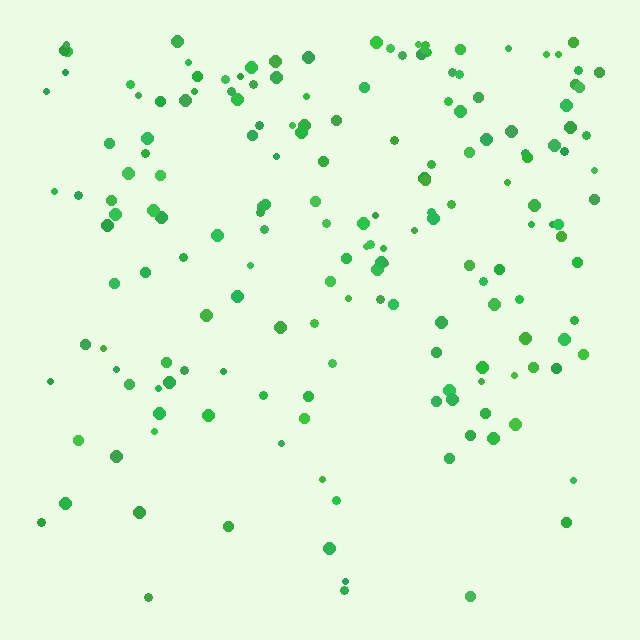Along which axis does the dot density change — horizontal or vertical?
Vertical.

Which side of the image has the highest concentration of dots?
The top.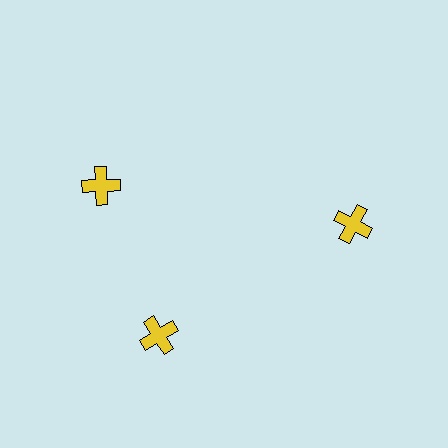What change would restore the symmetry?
The symmetry would be restored by rotating it back into even spacing with its neighbors so that all 3 crosses sit at equal angles and equal distance from the center.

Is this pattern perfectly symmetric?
No. The 3 yellow crosses are arranged in a ring, but one element near the 11 o'clock position is rotated out of alignment along the ring, breaking the 3-fold rotational symmetry.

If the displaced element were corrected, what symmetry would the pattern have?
It would have 3-fold rotational symmetry — the pattern would map onto itself every 120 degrees.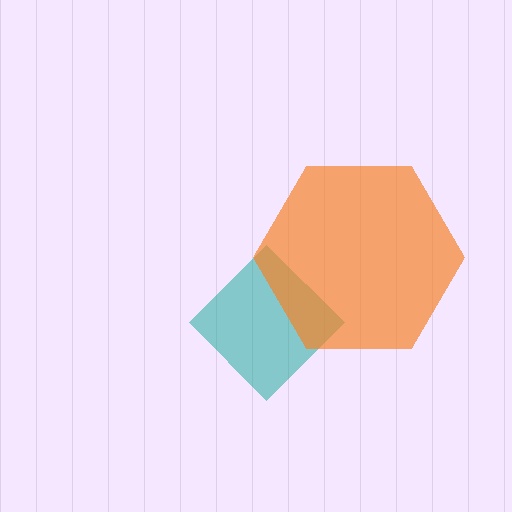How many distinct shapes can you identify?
There are 2 distinct shapes: a teal diamond, an orange hexagon.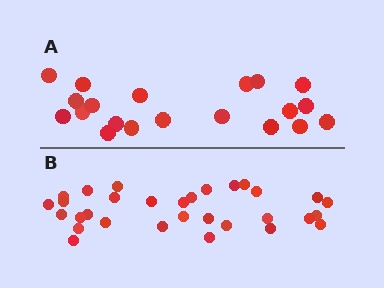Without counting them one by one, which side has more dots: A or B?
Region B (the bottom region) has more dots.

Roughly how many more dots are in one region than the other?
Region B has roughly 12 or so more dots than region A.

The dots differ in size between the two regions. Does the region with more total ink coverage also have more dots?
No. Region A has more total ink coverage because its dots are larger, but region B actually contains more individual dots. Total area can be misleading — the number of items is what matters here.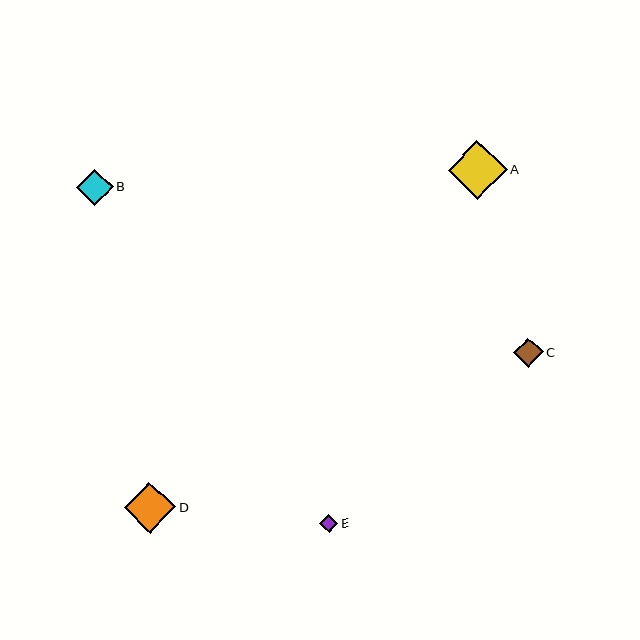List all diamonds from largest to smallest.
From largest to smallest: A, D, B, C, E.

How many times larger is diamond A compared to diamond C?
Diamond A is approximately 2.0 times the size of diamond C.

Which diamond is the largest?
Diamond A is the largest with a size of approximately 59 pixels.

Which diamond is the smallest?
Diamond E is the smallest with a size of approximately 18 pixels.